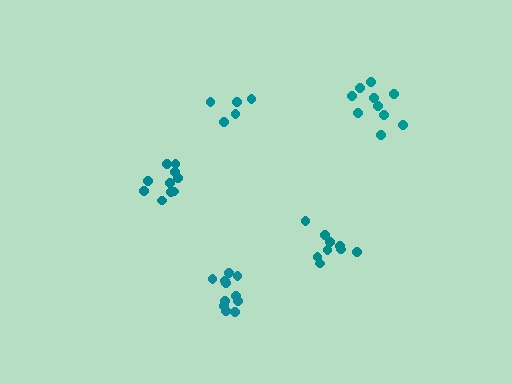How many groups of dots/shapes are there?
There are 5 groups.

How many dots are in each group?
Group 1: 11 dots, Group 2: 10 dots, Group 3: 9 dots, Group 4: 10 dots, Group 5: 5 dots (45 total).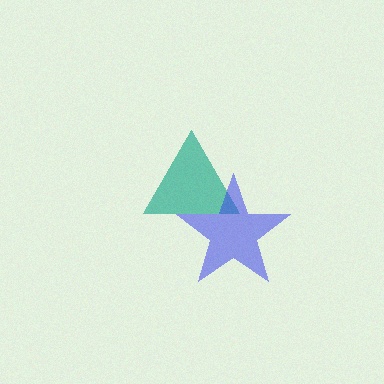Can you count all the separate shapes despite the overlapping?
Yes, there are 2 separate shapes.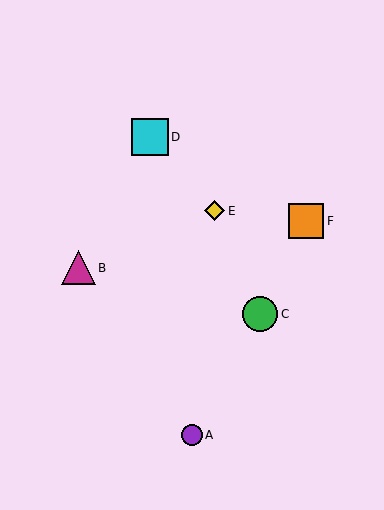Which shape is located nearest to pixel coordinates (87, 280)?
The magenta triangle (labeled B) at (78, 268) is nearest to that location.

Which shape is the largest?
The cyan square (labeled D) is the largest.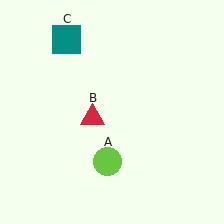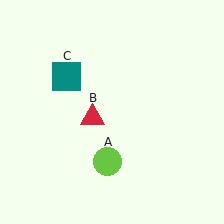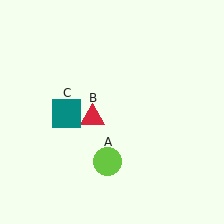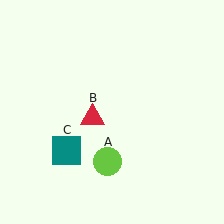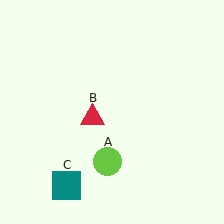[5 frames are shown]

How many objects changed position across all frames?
1 object changed position: teal square (object C).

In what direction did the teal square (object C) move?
The teal square (object C) moved down.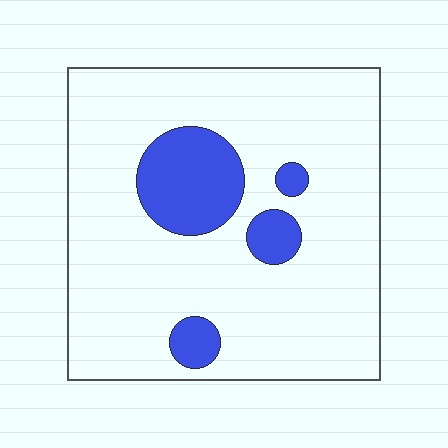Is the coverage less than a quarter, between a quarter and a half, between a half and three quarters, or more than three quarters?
Less than a quarter.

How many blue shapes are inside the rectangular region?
4.